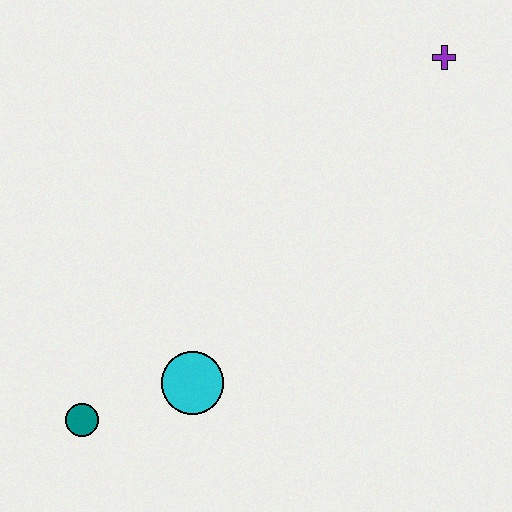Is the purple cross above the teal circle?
Yes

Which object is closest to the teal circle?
The cyan circle is closest to the teal circle.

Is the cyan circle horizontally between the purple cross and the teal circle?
Yes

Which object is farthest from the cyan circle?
The purple cross is farthest from the cyan circle.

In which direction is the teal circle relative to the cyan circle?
The teal circle is to the left of the cyan circle.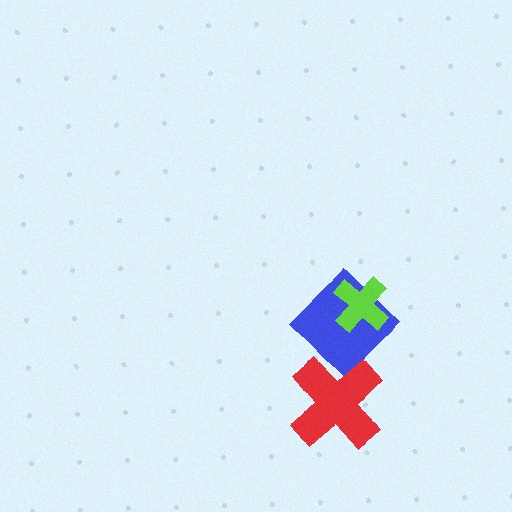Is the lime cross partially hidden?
No, no other shape covers it.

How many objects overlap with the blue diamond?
1 object overlaps with the blue diamond.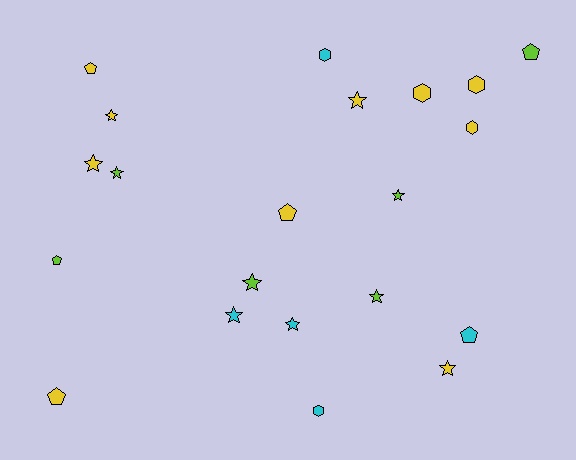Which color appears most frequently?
Yellow, with 10 objects.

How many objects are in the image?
There are 21 objects.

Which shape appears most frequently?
Star, with 10 objects.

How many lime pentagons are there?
There are 2 lime pentagons.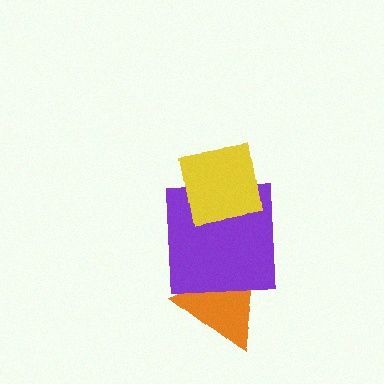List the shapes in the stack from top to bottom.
From top to bottom: the yellow square, the purple square, the orange triangle.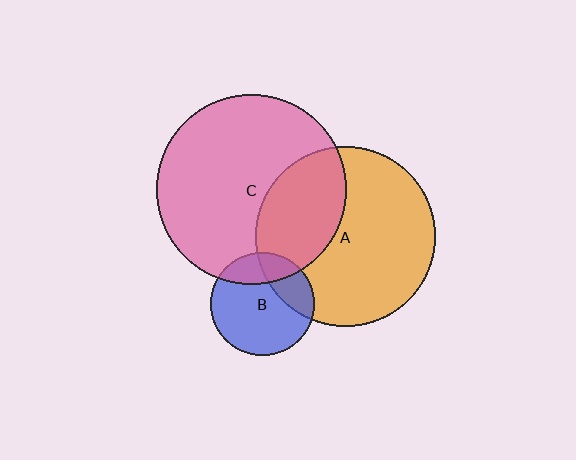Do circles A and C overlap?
Yes.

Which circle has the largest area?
Circle C (pink).